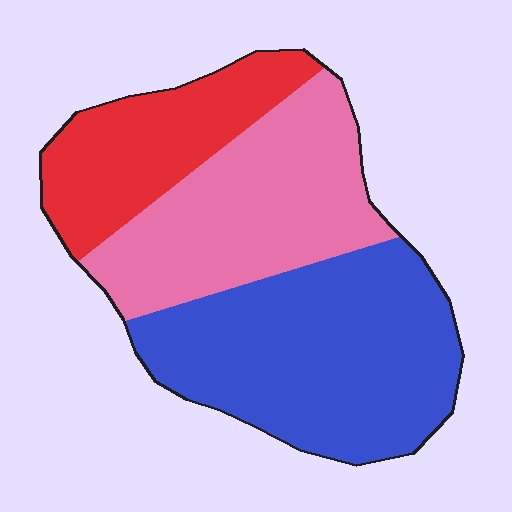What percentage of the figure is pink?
Pink covers 34% of the figure.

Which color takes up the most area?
Blue, at roughly 45%.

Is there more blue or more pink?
Blue.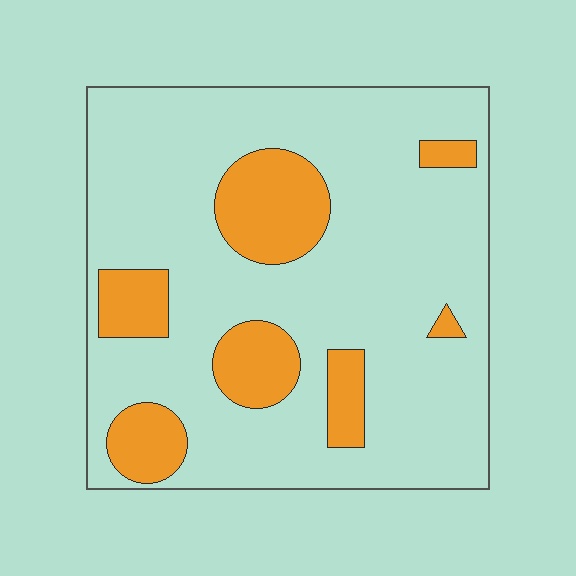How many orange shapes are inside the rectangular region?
7.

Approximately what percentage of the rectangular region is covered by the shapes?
Approximately 20%.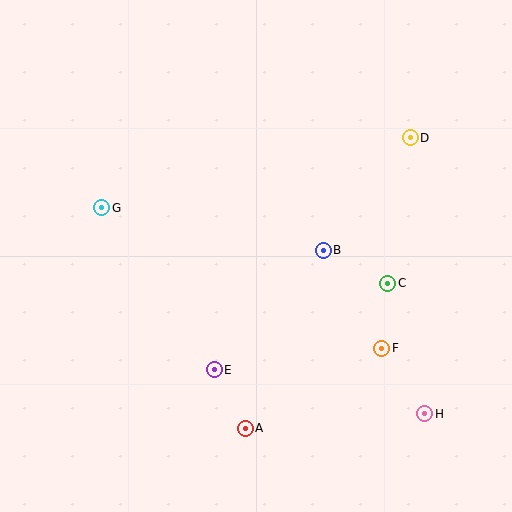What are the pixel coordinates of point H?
Point H is at (425, 414).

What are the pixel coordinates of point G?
Point G is at (102, 208).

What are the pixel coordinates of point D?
Point D is at (410, 138).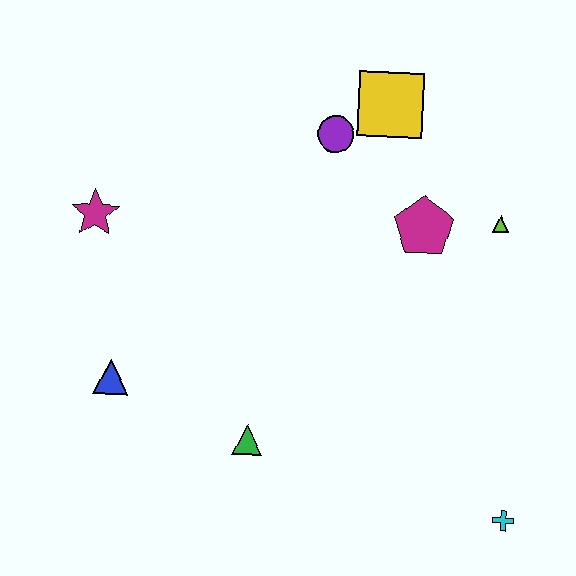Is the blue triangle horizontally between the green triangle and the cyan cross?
No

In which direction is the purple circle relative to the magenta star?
The purple circle is to the right of the magenta star.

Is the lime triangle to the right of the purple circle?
Yes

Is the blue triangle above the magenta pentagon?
No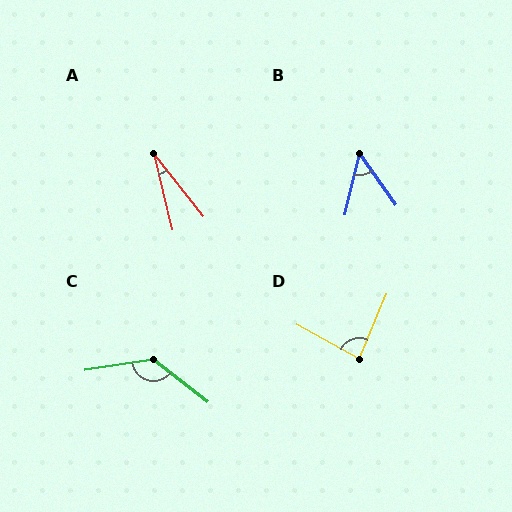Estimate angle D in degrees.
Approximately 84 degrees.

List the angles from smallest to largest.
A (25°), B (48°), D (84°), C (133°).